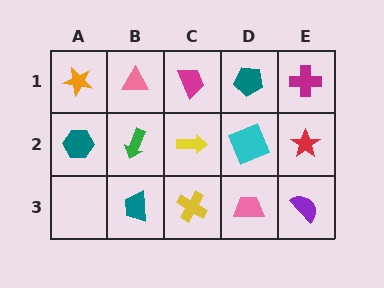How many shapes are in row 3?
4 shapes.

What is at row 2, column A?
A teal hexagon.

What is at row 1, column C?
A magenta trapezoid.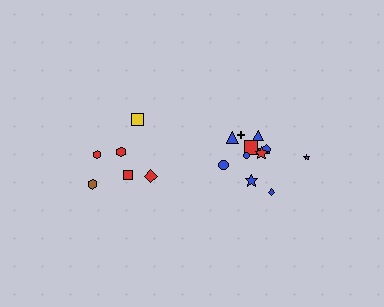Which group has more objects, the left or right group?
The right group.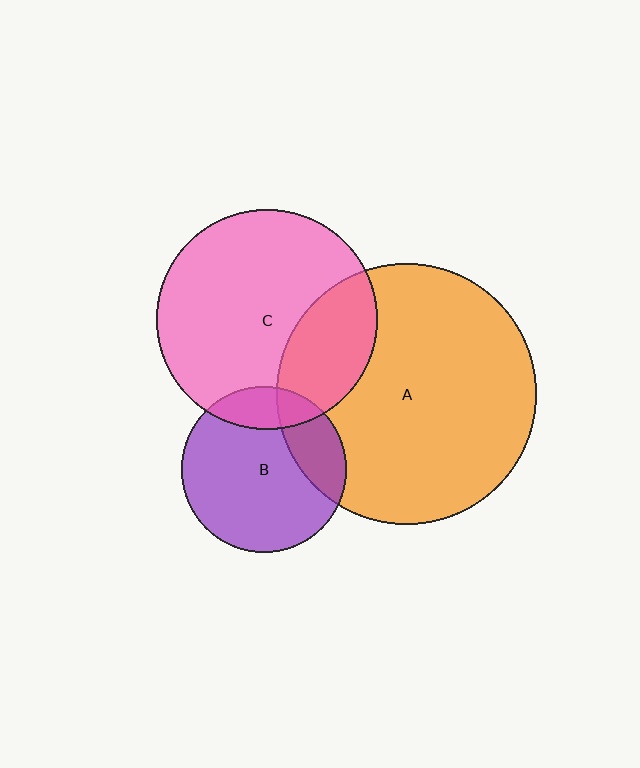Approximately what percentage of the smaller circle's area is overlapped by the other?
Approximately 15%.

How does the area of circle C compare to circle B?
Approximately 1.8 times.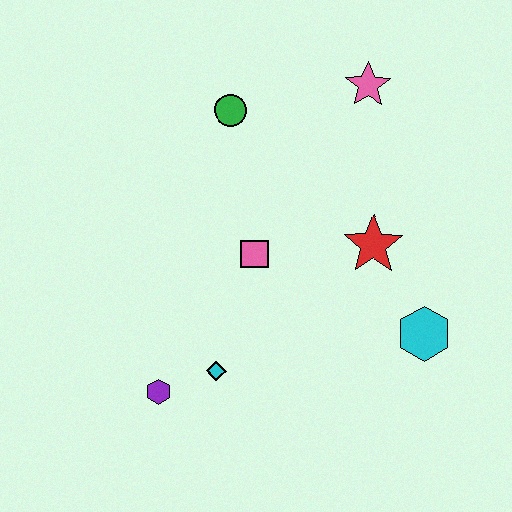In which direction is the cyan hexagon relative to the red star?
The cyan hexagon is below the red star.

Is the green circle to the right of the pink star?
No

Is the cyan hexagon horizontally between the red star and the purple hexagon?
No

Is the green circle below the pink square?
No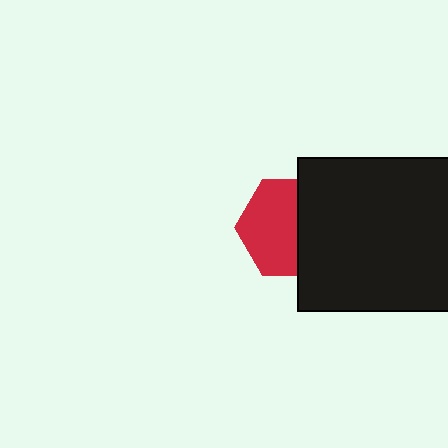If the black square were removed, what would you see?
You would see the complete red hexagon.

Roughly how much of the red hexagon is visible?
About half of it is visible (roughly 59%).